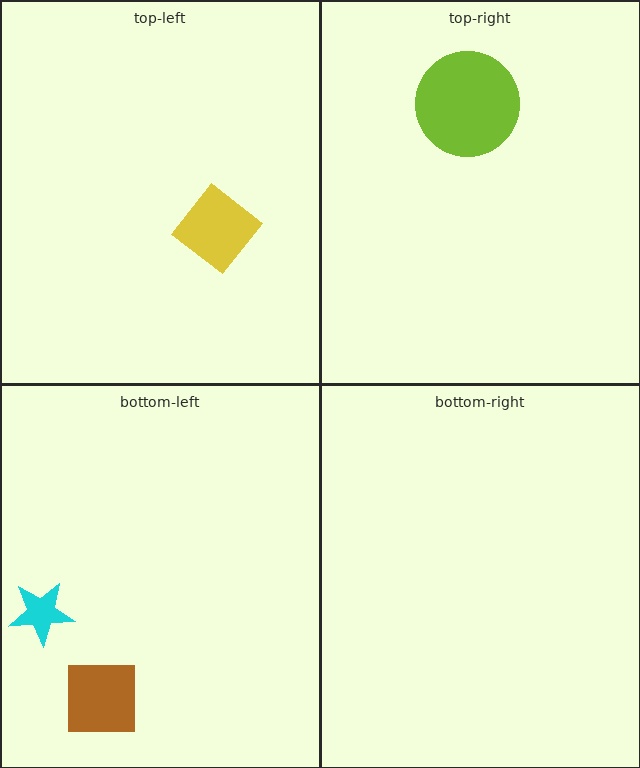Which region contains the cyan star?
The bottom-left region.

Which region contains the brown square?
The bottom-left region.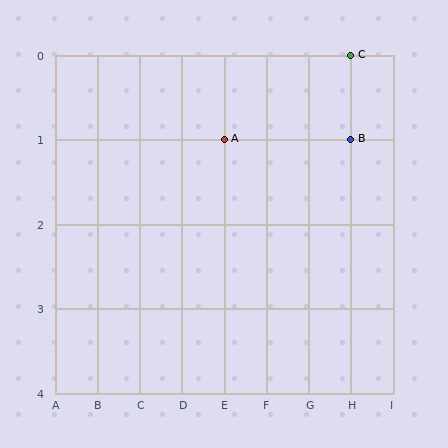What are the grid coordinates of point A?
Point A is at grid coordinates (E, 1).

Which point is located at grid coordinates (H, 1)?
Point B is at (H, 1).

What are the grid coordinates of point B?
Point B is at grid coordinates (H, 1).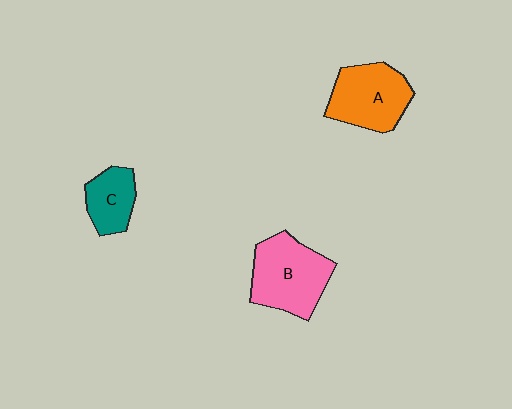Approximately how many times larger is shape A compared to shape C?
Approximately 1.6 times.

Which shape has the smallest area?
Shape C (teal).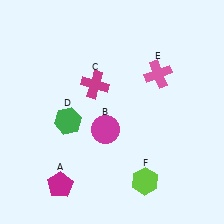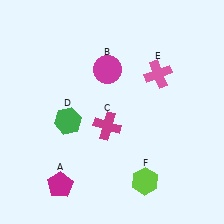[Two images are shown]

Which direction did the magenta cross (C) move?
The magenta cross (C) moved down.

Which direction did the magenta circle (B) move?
The magenta circle (B) moved up.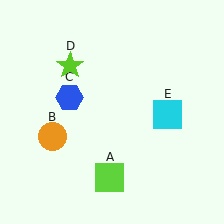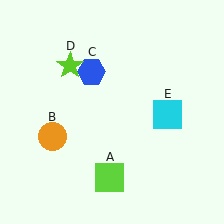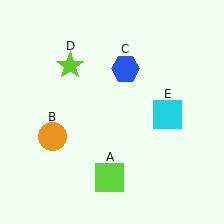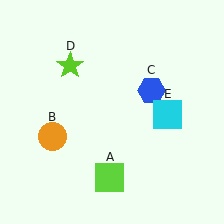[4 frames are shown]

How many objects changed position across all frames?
1 object changed position: blue hexagon (object C).